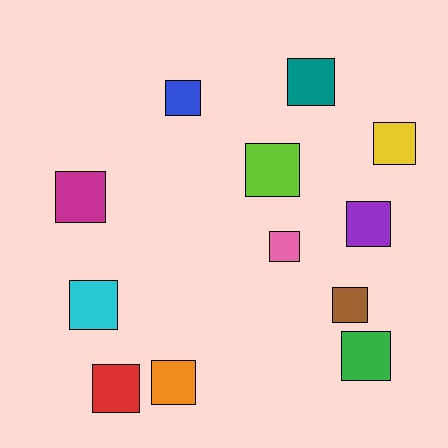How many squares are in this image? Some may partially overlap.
There are 12 squares.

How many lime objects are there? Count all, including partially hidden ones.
There is 1 lime object.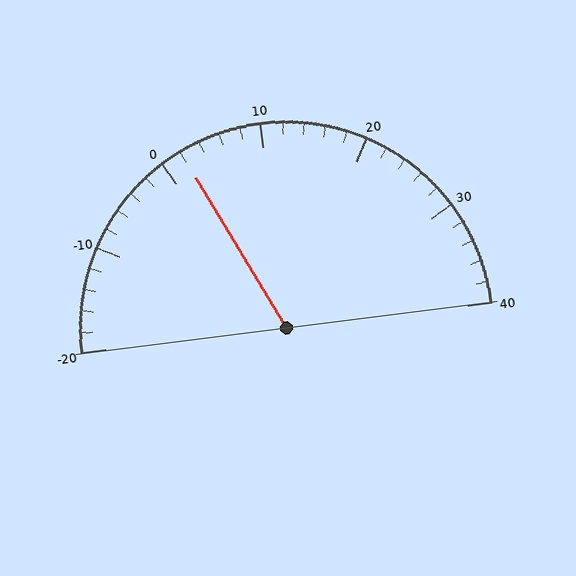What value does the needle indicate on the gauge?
The needle indicates approximately 2.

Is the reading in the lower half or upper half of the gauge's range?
The reading is in the lower half of the range (-20 to 40).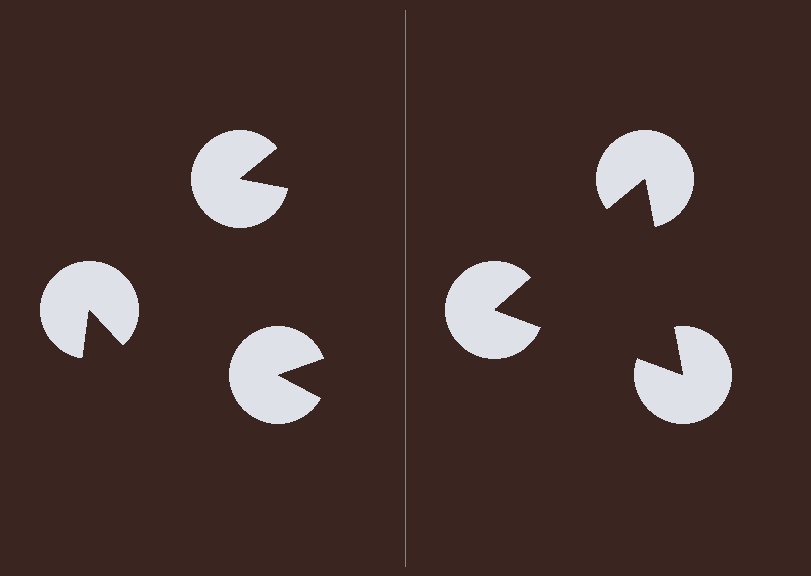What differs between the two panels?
The pac-man discs are positioned identically on both sides; only the wedge orientations differ. On the right they align to a triangle; on the left they are misaligned.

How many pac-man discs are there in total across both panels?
6 — 3 on each side.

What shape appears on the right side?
An illusory triangle.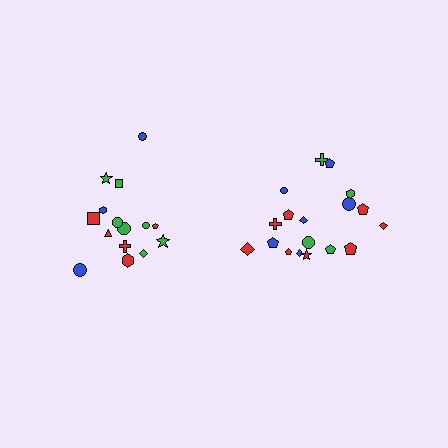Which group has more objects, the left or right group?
The right group.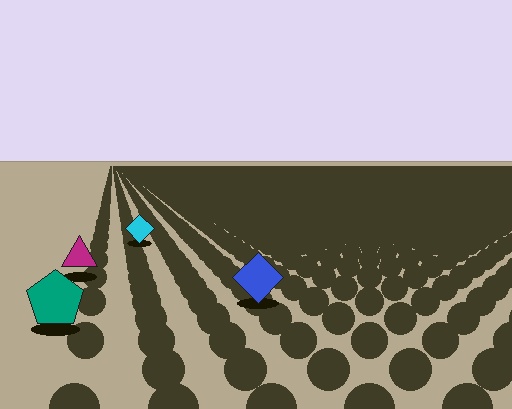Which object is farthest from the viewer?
The cyan diamond is farthest from the viewer. It appears smaller and the ground texture around it is denser.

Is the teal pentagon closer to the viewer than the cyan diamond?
Yes. The teal pentagon is closer — you can tell from the texture gradient: the ground texture is coarser near it.